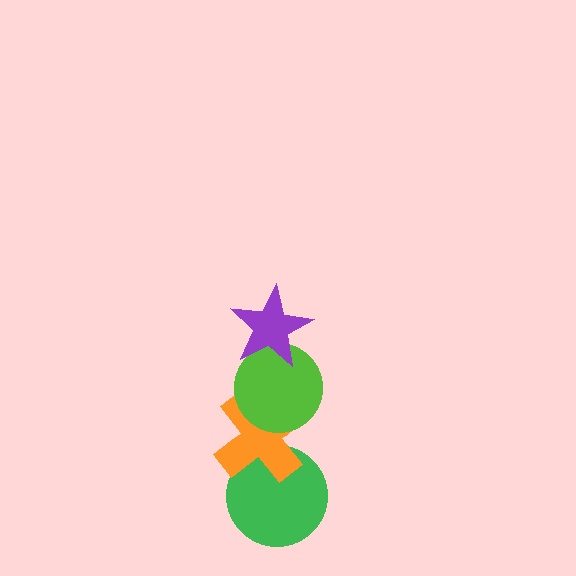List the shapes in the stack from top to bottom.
From top to bottom: the purple star, the lime circle, the orange cross, the green circle.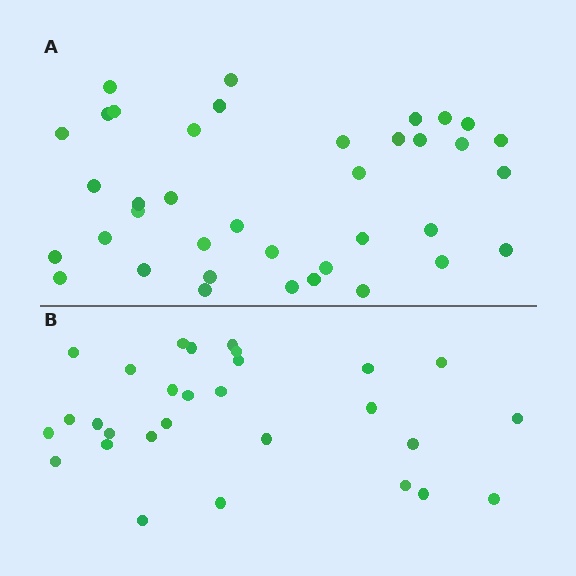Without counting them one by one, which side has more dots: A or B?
Region A (the top region) has more dots.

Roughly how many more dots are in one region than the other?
Region A has roughly 8 or so more dots than region B.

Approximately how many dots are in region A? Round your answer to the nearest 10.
About 40 dots. (The exact count is 38, which rounds to 40.)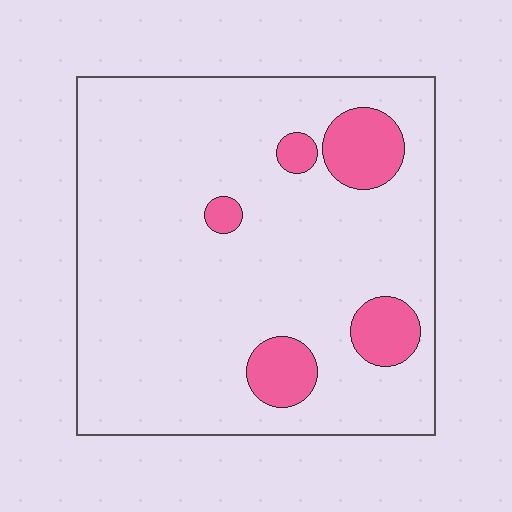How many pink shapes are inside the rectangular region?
5.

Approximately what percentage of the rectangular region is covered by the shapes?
Approximately 10%.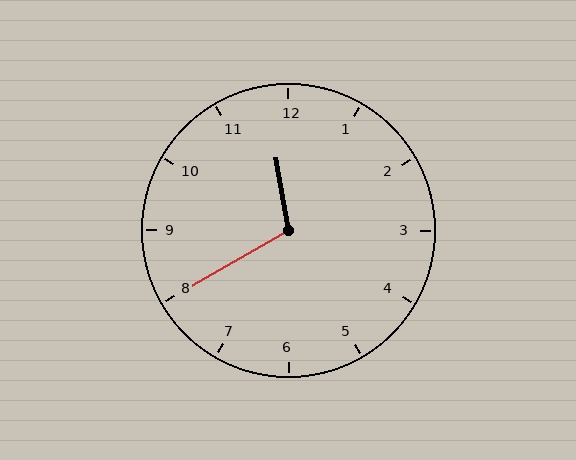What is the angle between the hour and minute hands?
Approximately 110 degrees.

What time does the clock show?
11:40.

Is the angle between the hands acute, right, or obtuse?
It is obtuse.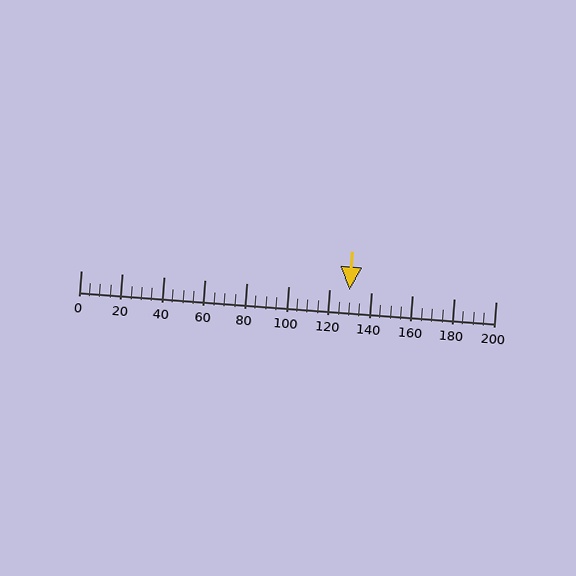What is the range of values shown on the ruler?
The ruler shows values from 0 to 200.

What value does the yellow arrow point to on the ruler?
The yellow arrow points to approximately 130.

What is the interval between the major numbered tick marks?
The major tick marks are spaced 20 units apart.